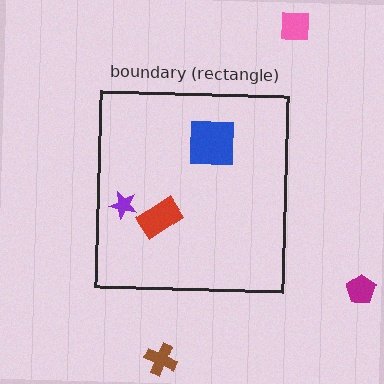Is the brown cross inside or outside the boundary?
Outside.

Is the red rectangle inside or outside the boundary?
Inside.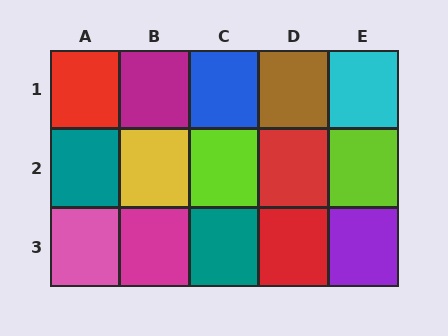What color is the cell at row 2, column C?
Lime.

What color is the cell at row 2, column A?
Teal.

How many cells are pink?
1 cell is pink.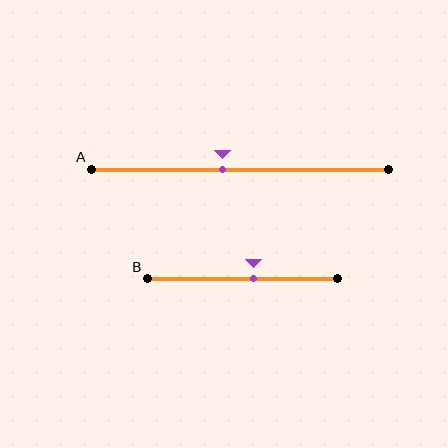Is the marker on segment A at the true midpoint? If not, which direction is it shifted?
No, the marker on segment A is shifted to the left by about 6% of the segment length.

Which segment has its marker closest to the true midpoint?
Segment A has its marker closest to the true midpoint.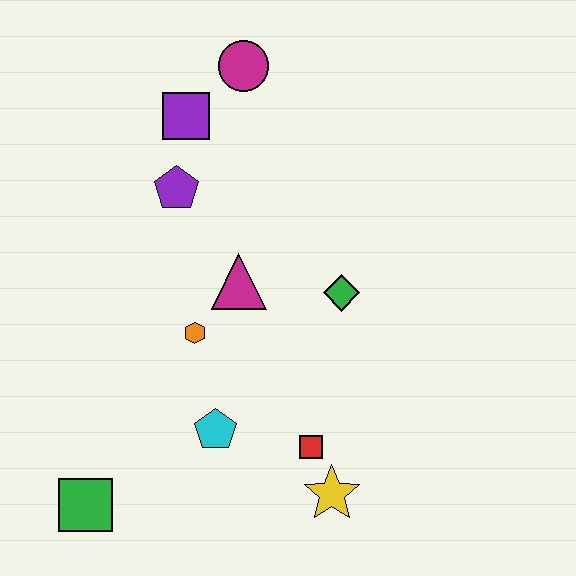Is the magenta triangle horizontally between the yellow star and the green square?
Yes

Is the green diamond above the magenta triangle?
No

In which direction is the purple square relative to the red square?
The purple square is above the red square.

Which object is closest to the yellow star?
The red square is closest to the yellow star.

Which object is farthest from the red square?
The magenta circle is farthest from the red square.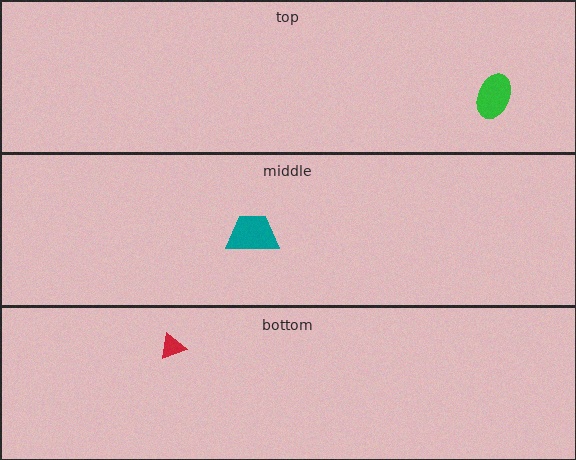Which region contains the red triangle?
The bottom region.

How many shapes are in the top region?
1.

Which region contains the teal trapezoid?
The middle region.